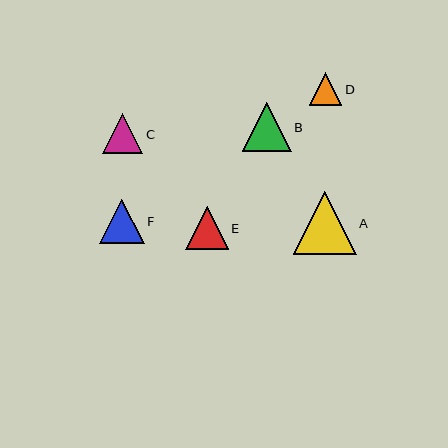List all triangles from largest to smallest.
From largest to smallest: A, B, F, E, C, D.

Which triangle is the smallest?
Triangle D is the smallest with a size of approximately 33 pixels.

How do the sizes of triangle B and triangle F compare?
Triangle B and triangle F are approximately the same size.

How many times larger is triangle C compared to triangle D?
Triangle C is approximately 1.2 times the size of triangle D.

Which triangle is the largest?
Triangle A is the largest with a size of approximately 63 pixels.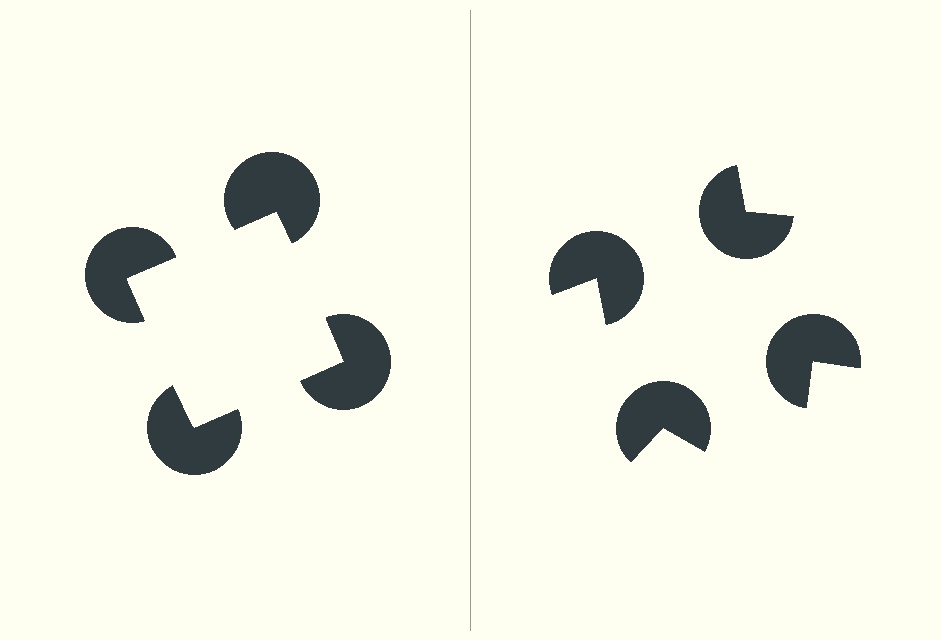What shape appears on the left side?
An illusory square.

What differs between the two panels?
The pac-man discs are positioned identically on both sides; only the wedge orientations differ. On the left they align to a square; on the right they are misaligned.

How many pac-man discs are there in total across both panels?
8 — 4 on each side.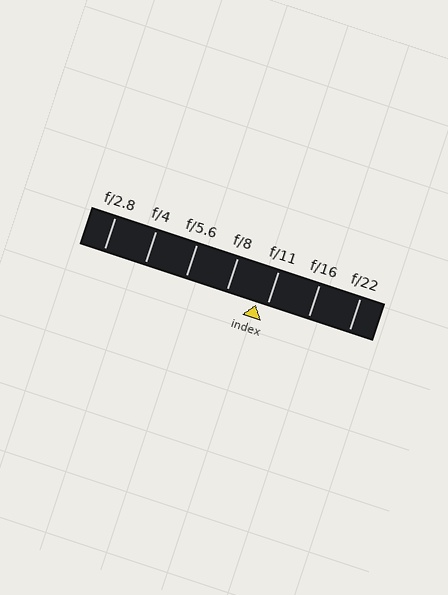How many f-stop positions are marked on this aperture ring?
There are 7 f-stop positions marked.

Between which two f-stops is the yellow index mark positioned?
The index mark is between f/8 and f/11.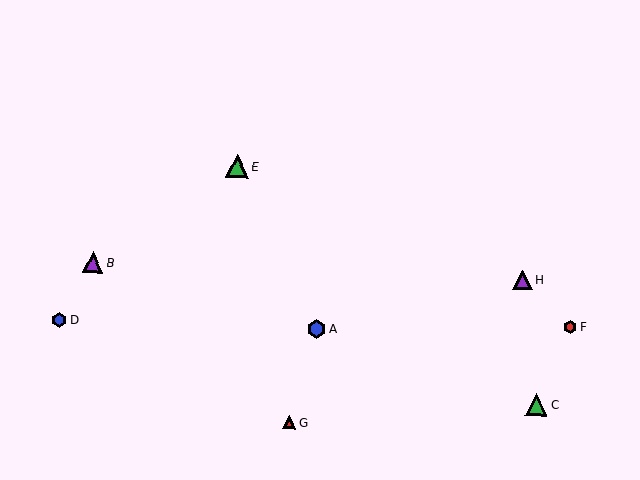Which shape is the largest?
The green triangle (labeled E) is the largest.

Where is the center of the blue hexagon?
The center of the blue hexagon is at (60, 320).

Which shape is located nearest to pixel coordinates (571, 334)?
The red hexagon (labeled F) at (570, 327) is nearest to that location.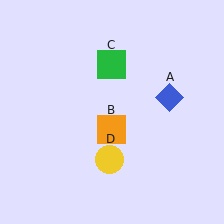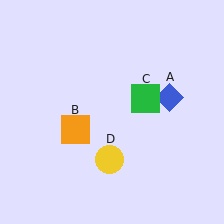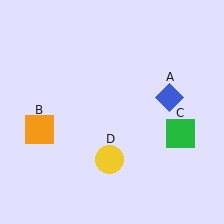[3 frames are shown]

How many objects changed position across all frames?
2 objects changed position: orange square (object B), green square (object C).